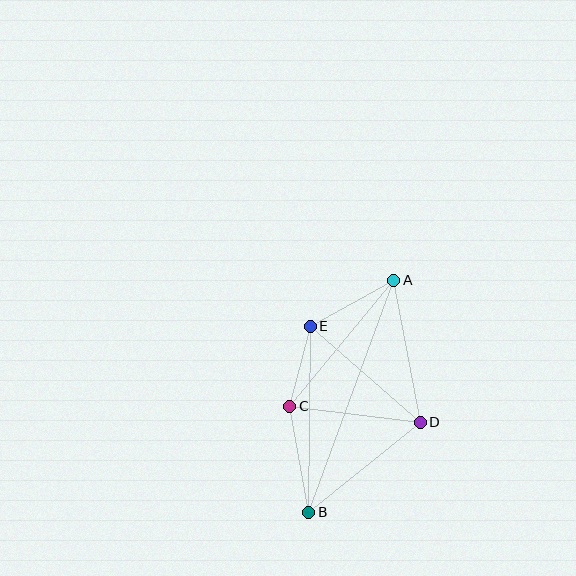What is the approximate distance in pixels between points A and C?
The distance between A and C is approximately 163 pixels.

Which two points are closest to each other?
Points C and E are closest to each other.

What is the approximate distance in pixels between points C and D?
The distance between C and D is approximately 131 pixels.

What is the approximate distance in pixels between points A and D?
The distance between A and D is approximately 144 pixels.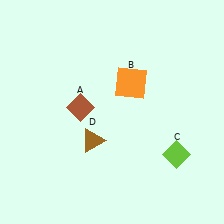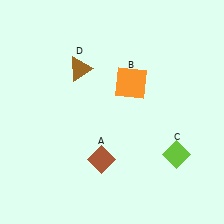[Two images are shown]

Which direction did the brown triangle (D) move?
The brown triangle (D) moved up.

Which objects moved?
The objects that moved are: the brown diamond (A), the brown triangle (D).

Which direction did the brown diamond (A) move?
The brown diamond (A) moved down.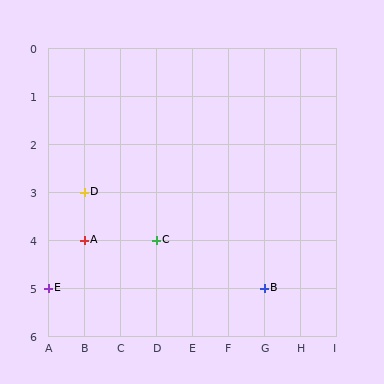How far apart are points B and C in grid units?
Points B and C are 3 columns and 1 row apart (about 3.2 grid units diagonally).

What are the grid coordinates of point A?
Point A is at grid coordinates (B, 4).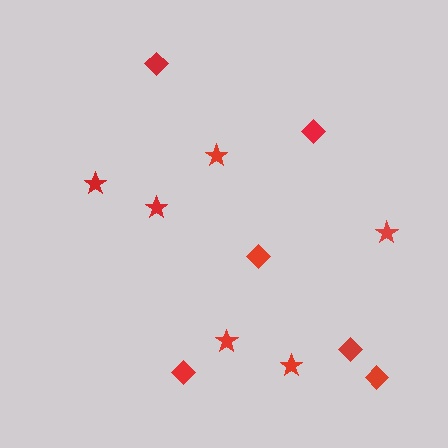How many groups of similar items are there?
There are 2 groups: one group of diamonds (6) and one group of stars (6).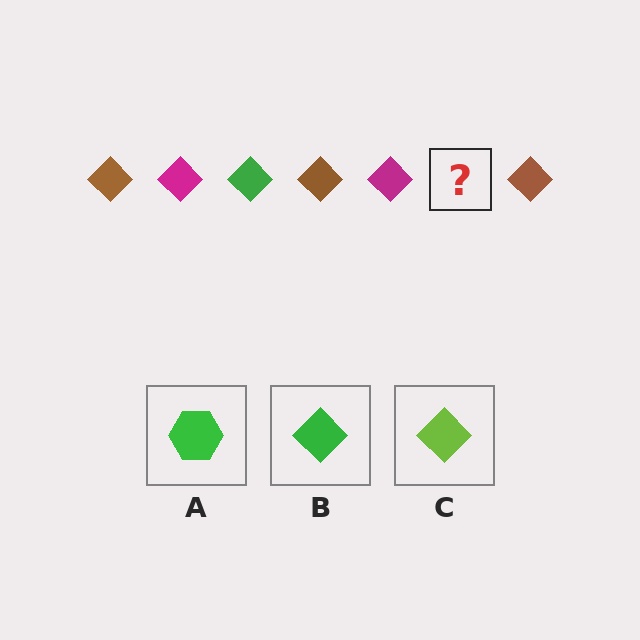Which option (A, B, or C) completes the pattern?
B.